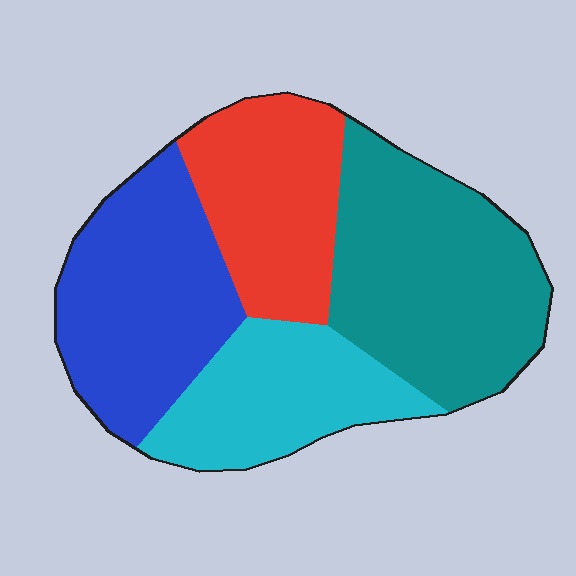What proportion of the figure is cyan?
Cyan covers around 20% of the figure.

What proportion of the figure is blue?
Blue covers about 25% of the figure.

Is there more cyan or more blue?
Blue.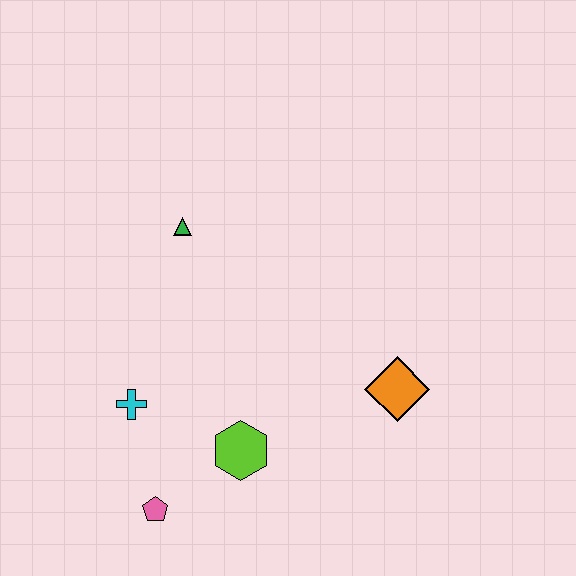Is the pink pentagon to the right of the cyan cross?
Yes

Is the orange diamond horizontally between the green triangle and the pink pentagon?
No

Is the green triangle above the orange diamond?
Yes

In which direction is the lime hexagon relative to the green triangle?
The lime hexagon is below the green triangle.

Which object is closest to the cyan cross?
The pink pentagon is closest to the cyan cross.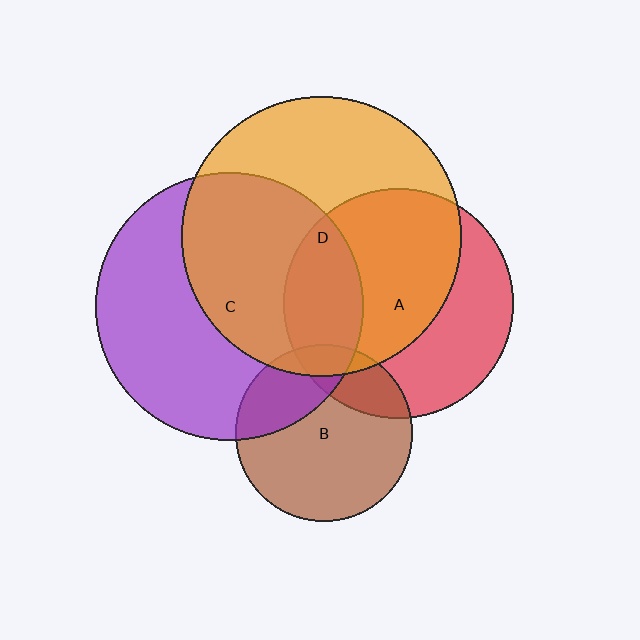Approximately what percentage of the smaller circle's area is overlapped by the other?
Approximately 25%.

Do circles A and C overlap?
Yes.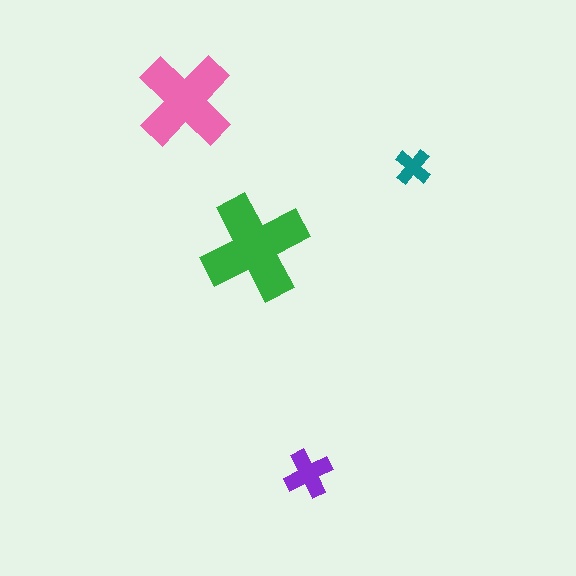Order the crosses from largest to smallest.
the green one, the pink one, the purple one, the teal one.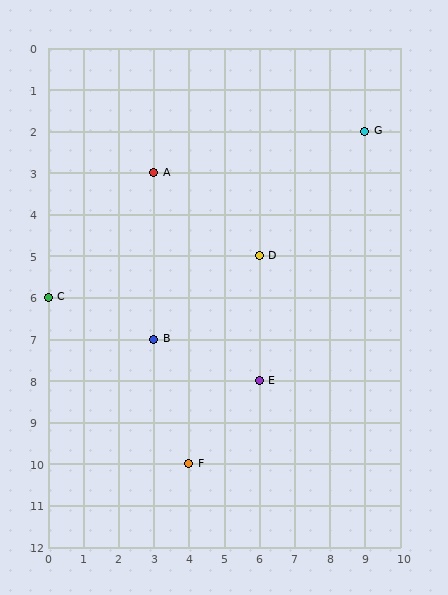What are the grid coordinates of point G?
Point G is at grid coordinates (9, 2).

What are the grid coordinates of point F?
Point F is at grid coordinates (4, 10).